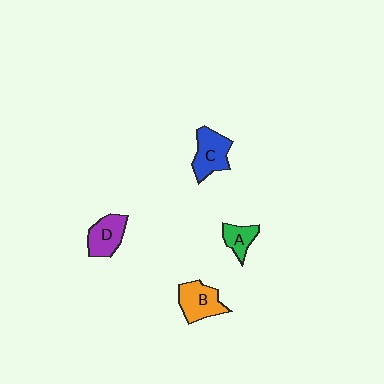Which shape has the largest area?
Shape C (blue).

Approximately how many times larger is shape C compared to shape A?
Approximately 1.7 times.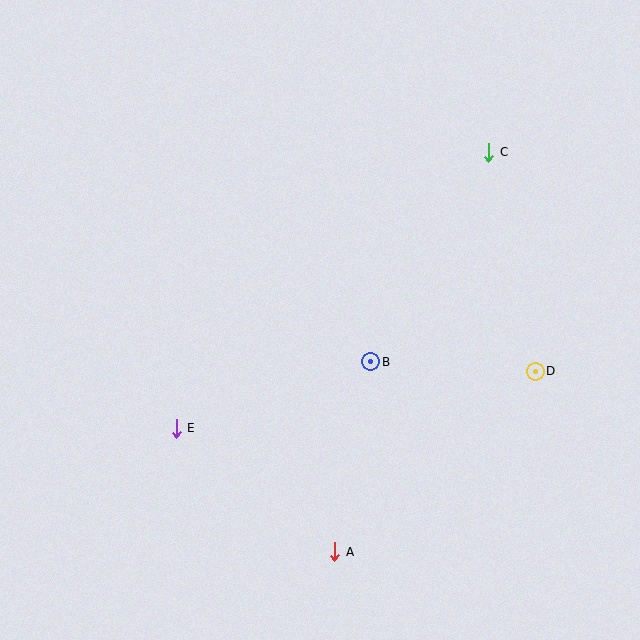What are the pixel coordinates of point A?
Point A is at (335, 552).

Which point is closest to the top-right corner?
Point C is closest to the top-right corner.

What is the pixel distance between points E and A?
The distance between E and A is 201 pixels.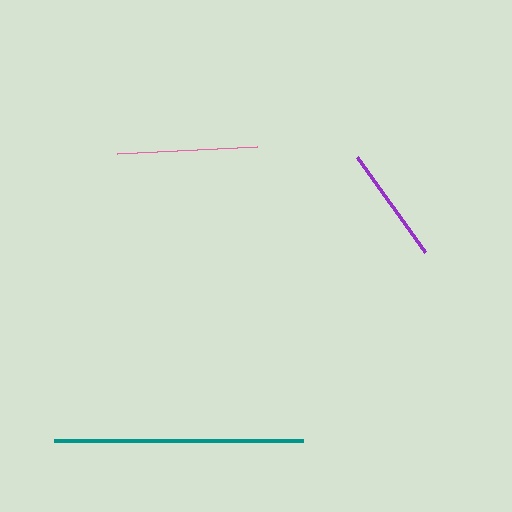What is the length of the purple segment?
The purple segment is approximately 117 pixels long.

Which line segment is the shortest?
The purple line is the shortest at approximately 117 pixels.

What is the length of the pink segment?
The pink segment is approximately 141 pixels long.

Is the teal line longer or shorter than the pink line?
The teal line is longer than the pink line.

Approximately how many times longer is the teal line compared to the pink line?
The teal line is approximately 1.8 times the length of the pink line.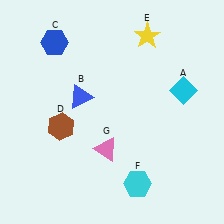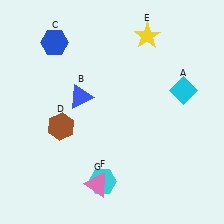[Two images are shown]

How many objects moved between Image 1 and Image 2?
2 objects moved between the two images.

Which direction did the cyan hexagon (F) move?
The cyan hexagon (F) moved left.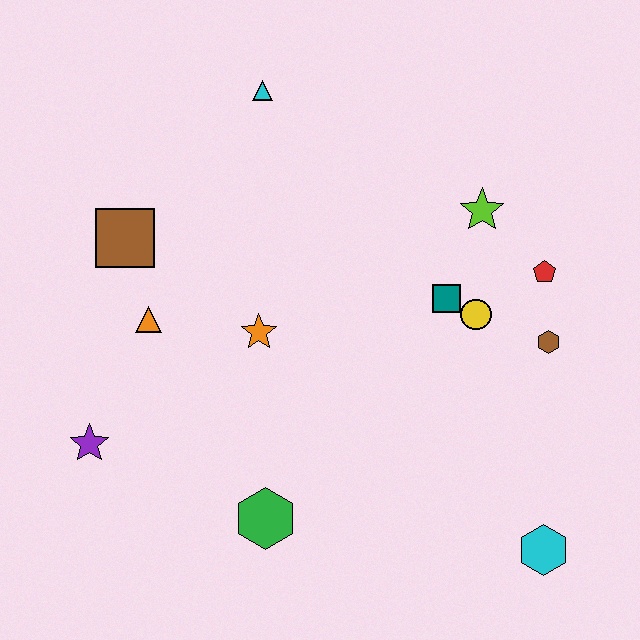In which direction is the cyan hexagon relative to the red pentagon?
The cyan hexagon is below the red pentagon.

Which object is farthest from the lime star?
The purple star is farthest from the lime star.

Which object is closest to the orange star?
The orange triangle is closest to the orange star.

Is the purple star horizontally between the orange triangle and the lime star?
No